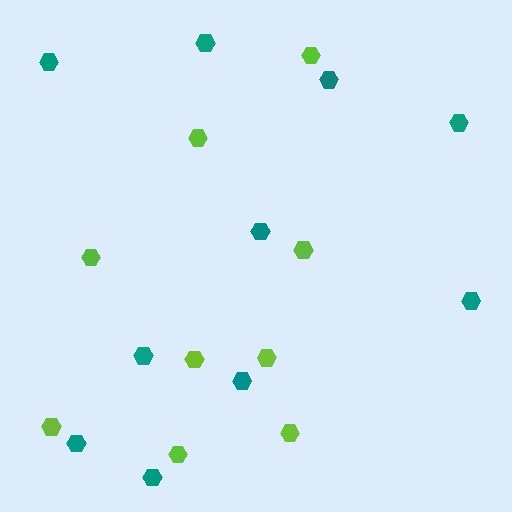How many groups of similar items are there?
There are 2 groups: one group of teal hexagons (10) and one group of lime hexagons (9).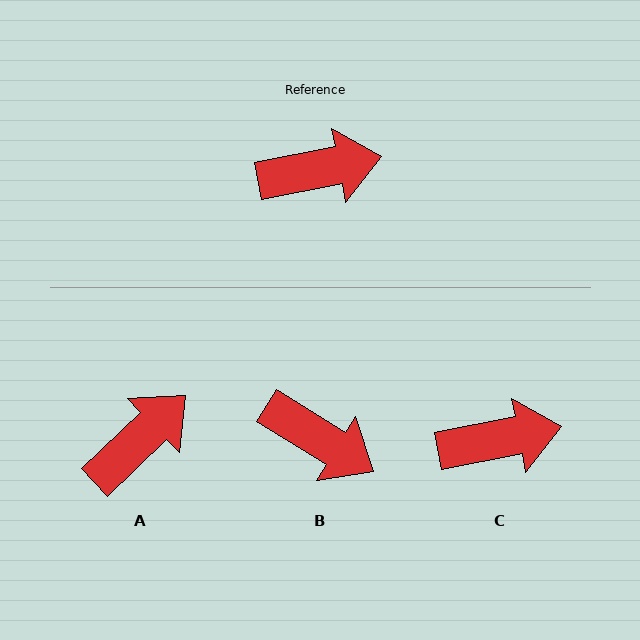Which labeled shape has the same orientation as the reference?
C.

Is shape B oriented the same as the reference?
No, it is off by about 42 degrees.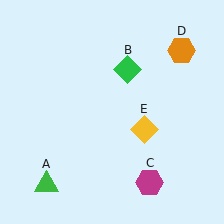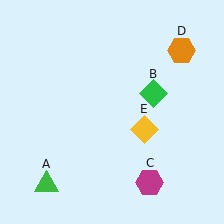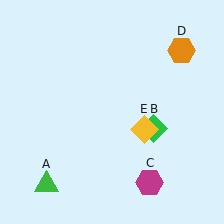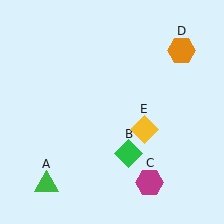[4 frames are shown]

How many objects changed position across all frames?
1 object changed position: green diamond (object B).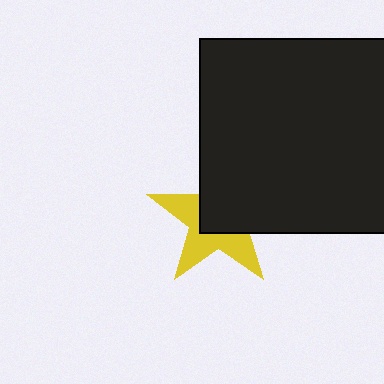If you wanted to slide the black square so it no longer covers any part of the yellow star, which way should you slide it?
Slide it toward the upper-right — that is the most direct way to separate the two shapes.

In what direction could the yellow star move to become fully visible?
The yellow star could move toward the lower-left. That would shift it out from behind the black square entirely.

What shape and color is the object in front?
The object in front is a black square.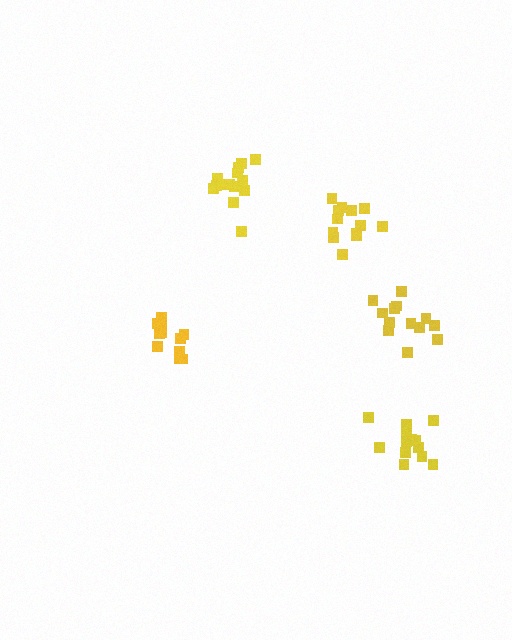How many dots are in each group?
Group 1: 13 dots, Group 2: 11 dots, Group 3: 16 dots, Group 4: 13 dots, Group 5: 13 dots (66 total).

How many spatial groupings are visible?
There are 5 spatial groupings.